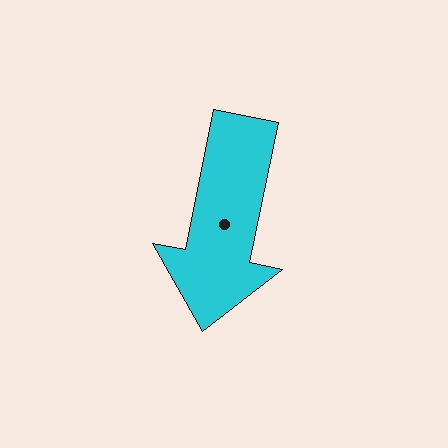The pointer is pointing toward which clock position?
Roughly 6 o'clock.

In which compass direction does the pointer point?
South.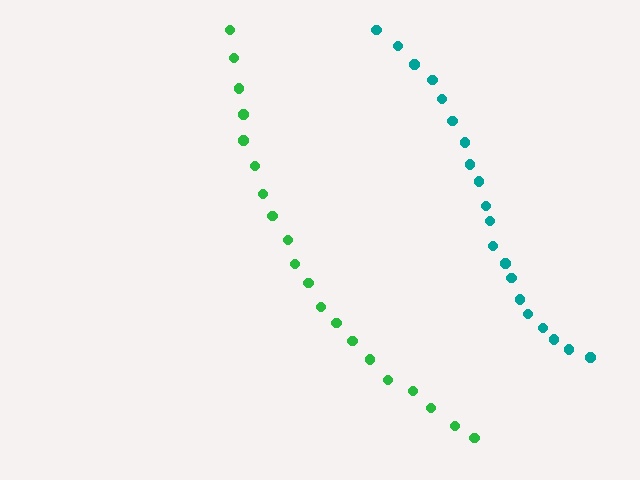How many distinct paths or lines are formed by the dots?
There are 2 distinct paths.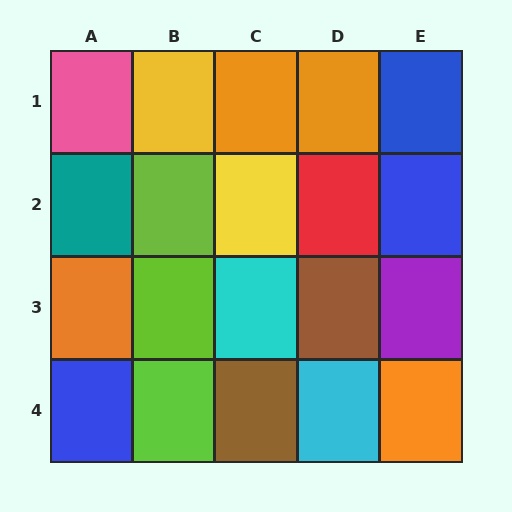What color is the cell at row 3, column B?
Lime.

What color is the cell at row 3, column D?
Brown.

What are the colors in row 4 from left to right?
Blue, lime, brown, cyan, orange.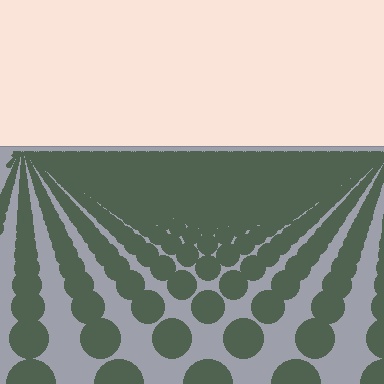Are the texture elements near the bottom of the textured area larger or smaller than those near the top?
Larger. Near the bottom, elements are closer to the viewer and appear at a bigger on-screen size.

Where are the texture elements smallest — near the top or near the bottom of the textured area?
Near the top.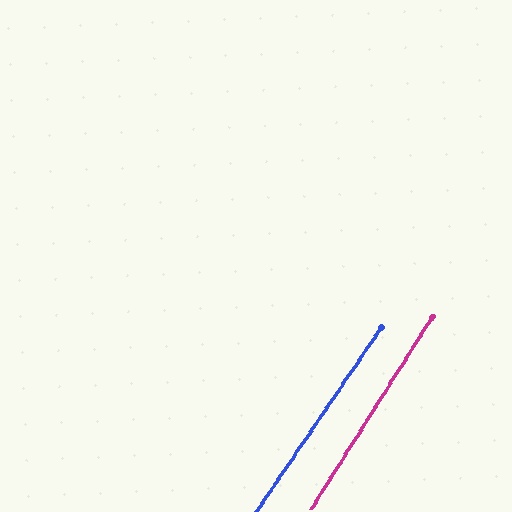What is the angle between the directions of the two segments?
Approximately 2 degrees.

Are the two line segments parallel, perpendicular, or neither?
Parallel — their directions differ by only 2.0°.